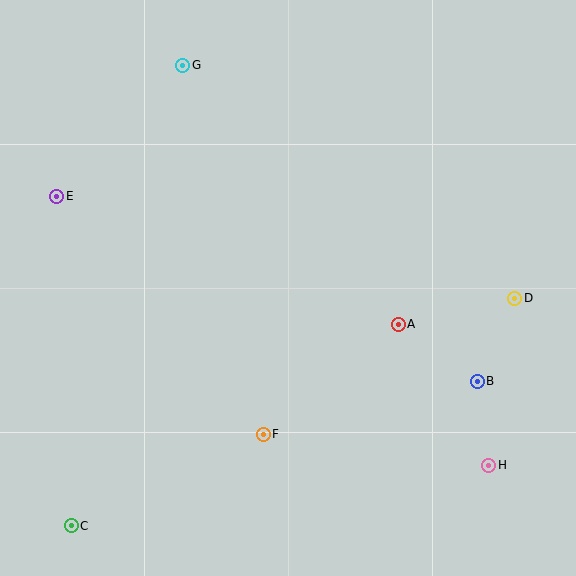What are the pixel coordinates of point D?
Point D is at (515, 298).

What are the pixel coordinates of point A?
Point A is at (398, 324).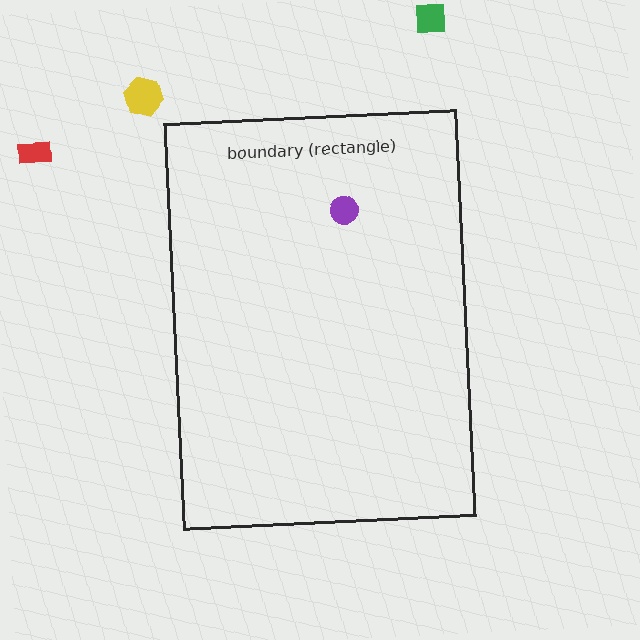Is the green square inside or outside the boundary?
Outside.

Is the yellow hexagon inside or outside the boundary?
Outside.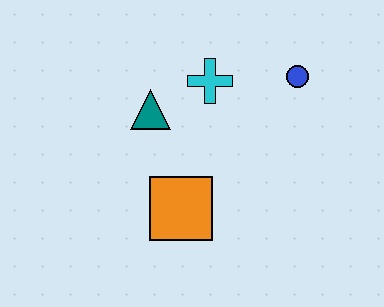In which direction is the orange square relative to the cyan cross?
The orange square is below the cyan cross.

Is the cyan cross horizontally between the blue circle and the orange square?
Yes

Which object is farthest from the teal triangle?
The blue circle is farthest from the teal triangle.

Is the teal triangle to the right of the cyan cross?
No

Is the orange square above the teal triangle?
No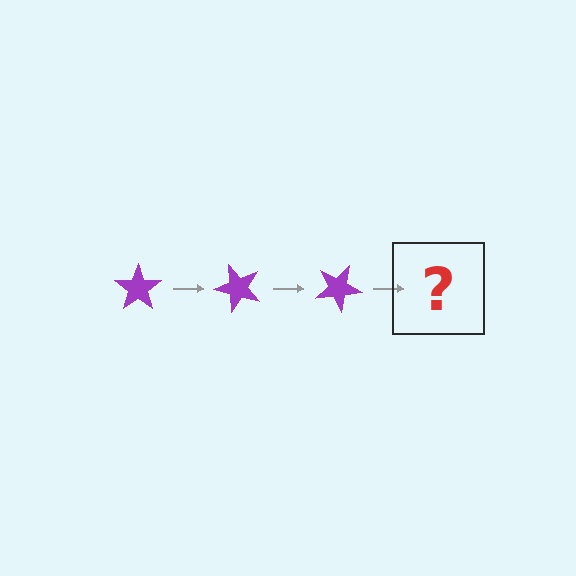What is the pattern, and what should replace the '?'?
The pattern is that the star rotates 50 degrees each step. The '?' should be a purple star rotated 150 degrees.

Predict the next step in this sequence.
The next step is a purple star rotated 150 degrees.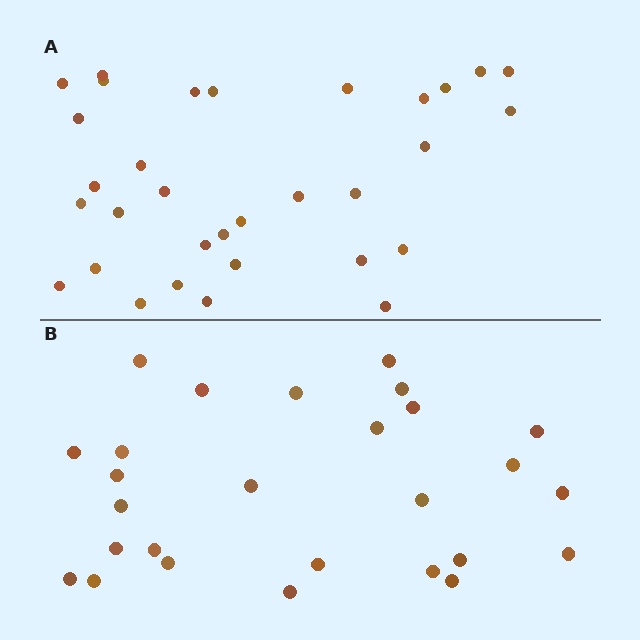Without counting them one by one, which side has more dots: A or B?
Region A (the top region) has more dots.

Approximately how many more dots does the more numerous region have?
Region A has about 5 more dots than region B.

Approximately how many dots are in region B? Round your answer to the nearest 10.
About 30 dots. (The exact count is 27, which rounds to 30.)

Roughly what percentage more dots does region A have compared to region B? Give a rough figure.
About 20% more.